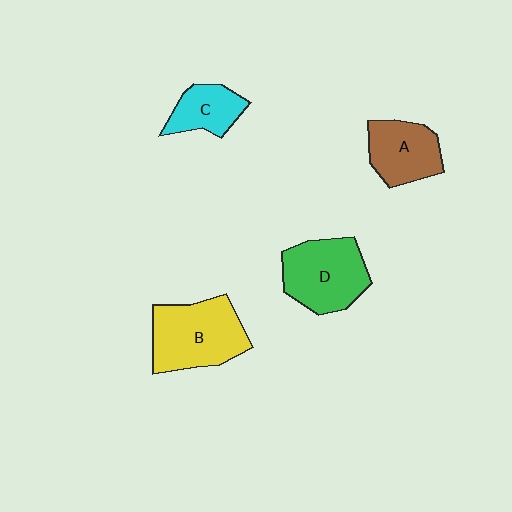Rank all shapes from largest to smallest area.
From largest to smallest: B (yellow), D (green), A (brown), C (cyan).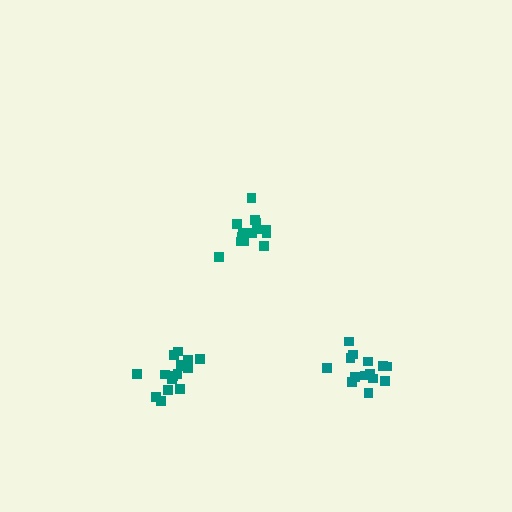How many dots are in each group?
Group 1: 14 dots, Group 2: 16 dots, Group 3: 14 dots (44 total).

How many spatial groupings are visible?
There are 3 spatial groupings.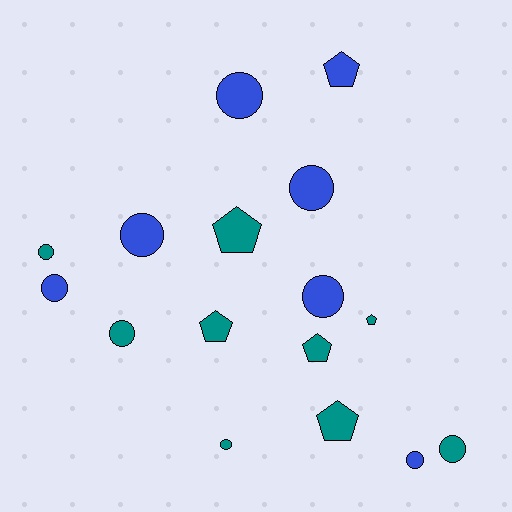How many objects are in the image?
There are 16 objects.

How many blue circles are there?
There are 6 blue circles.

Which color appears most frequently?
Teal, with 9 objects.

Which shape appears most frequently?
Circle, with 10 objects.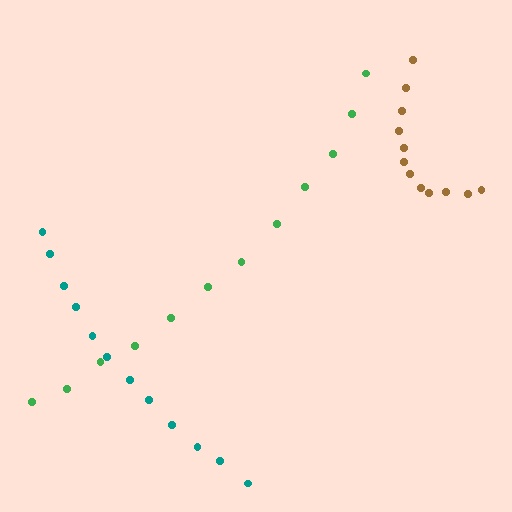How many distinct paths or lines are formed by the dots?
There are 3 distinct paths.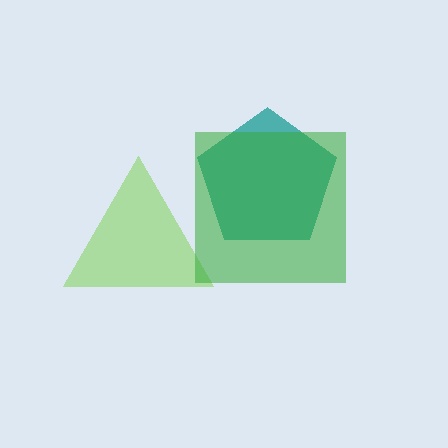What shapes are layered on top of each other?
The layered shapes are: a lime triangle, a teal pentagon, a green square.